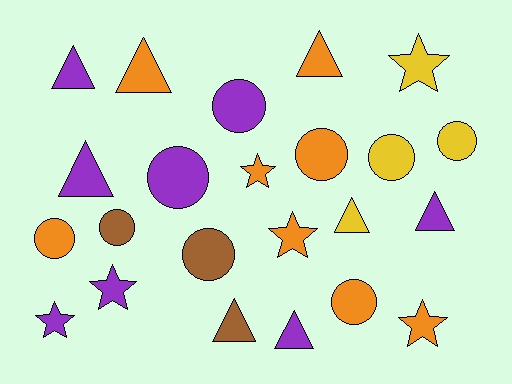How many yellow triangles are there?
There is 1 yellow triangle.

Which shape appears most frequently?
Circle, with 9 objects.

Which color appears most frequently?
Purple, with 8 objects.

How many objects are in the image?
There are 23 objects.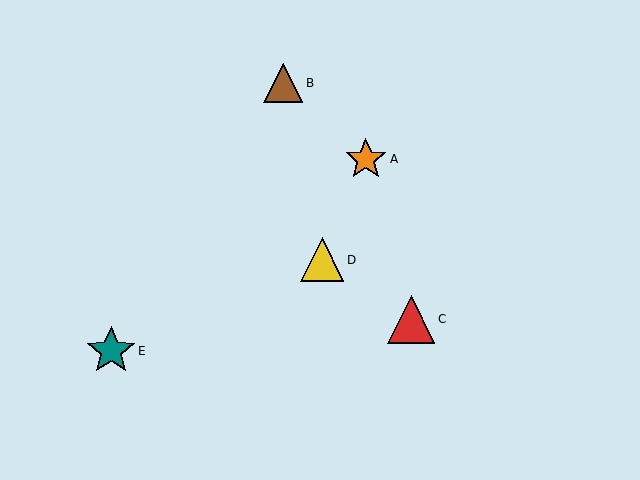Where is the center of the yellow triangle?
The center of the yellow triangle is at (322, 260).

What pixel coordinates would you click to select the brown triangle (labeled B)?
Click at (283, 83) to select the brown triangle B.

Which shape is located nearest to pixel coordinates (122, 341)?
The teal star (labeled E) at (111, 351) is nearest to that location.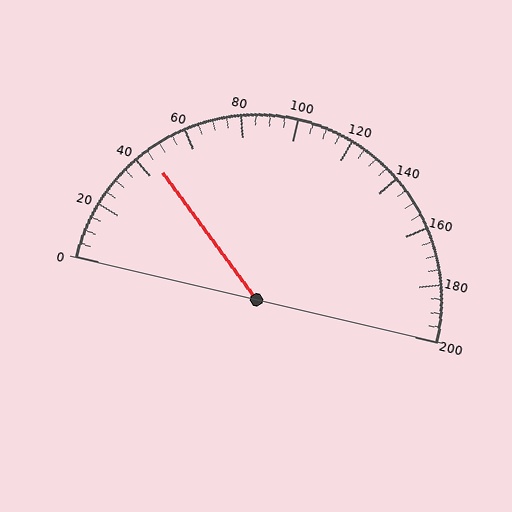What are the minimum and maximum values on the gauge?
The gauge ranges from 0 to 200.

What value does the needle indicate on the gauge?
The needle indicates approximately 45.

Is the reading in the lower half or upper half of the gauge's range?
The reading is in the lower half of the range (0 to 200).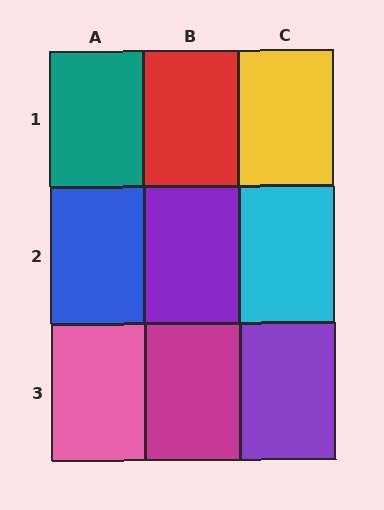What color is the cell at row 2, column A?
Blue.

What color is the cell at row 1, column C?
Yellow.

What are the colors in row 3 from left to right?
Pink, magenta, purple.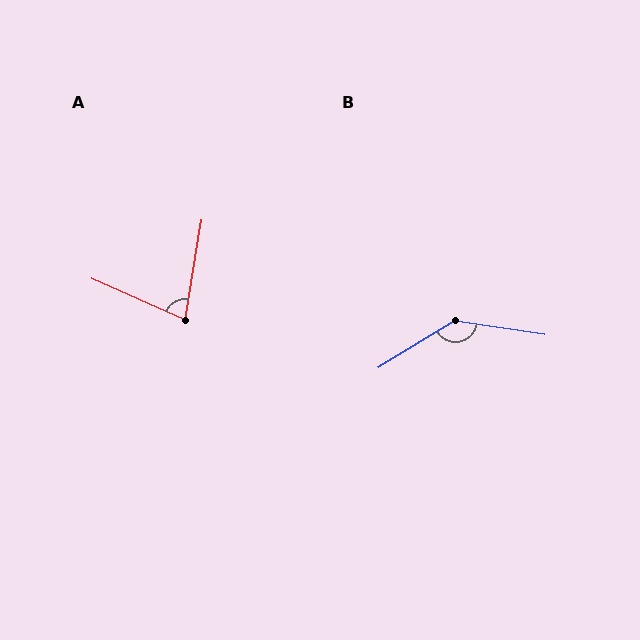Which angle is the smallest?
A, at approximately 75 degrees.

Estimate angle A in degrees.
Approximately 75 degrees.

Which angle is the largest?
B, at approximately 140 degrees.